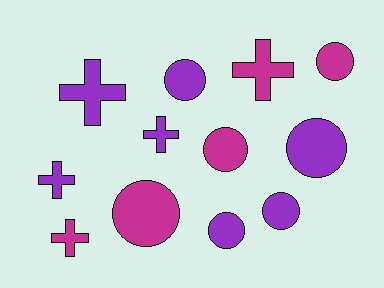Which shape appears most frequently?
Circle, with 7 objects.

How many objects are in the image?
There are 12 objects.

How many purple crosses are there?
There are 3 purple crosses.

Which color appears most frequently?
Purple, with 7 objects.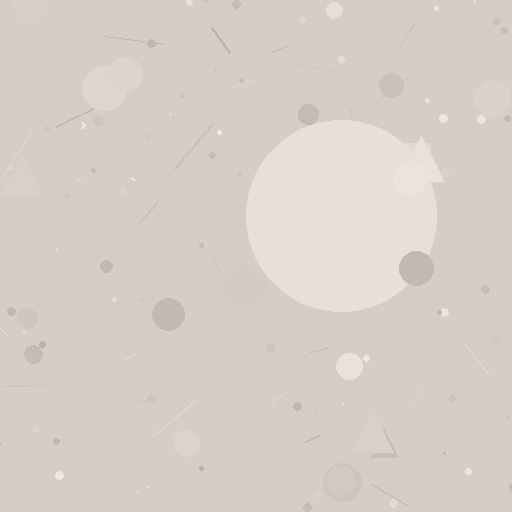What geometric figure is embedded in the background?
A circle is embedded in the background.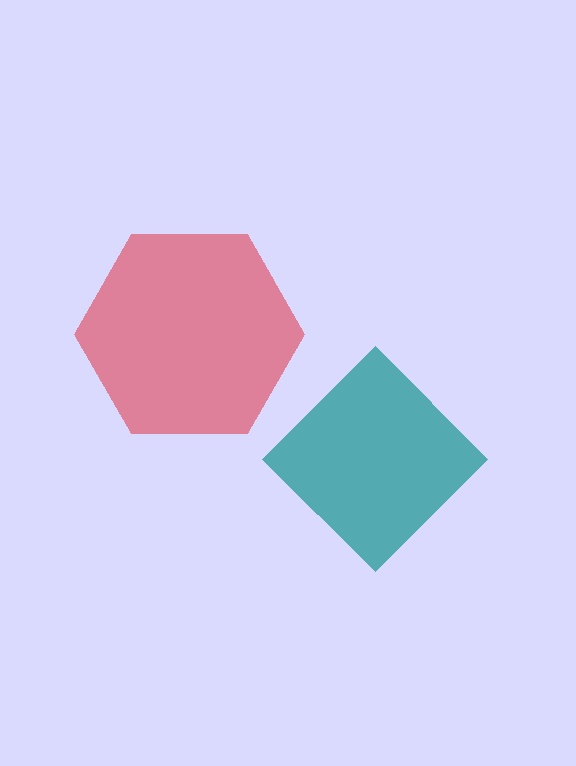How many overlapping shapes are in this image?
There are 2 overlapping shapes in the image.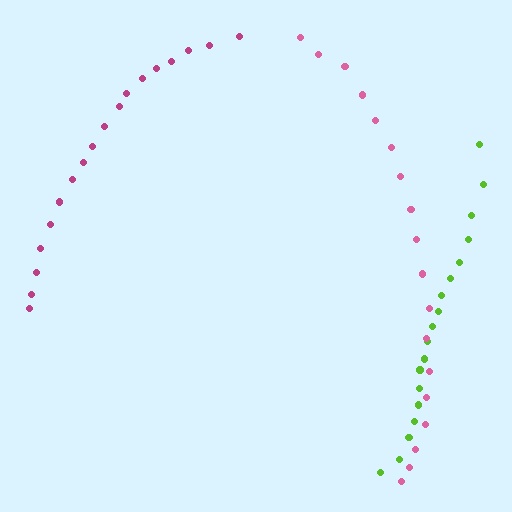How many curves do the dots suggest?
There are 3 distinct paths.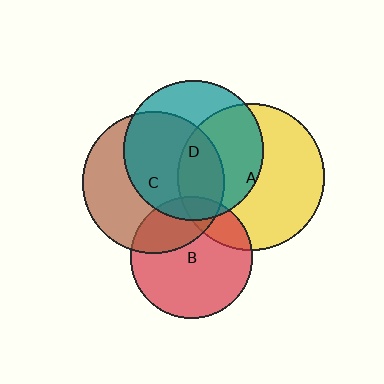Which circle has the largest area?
Circle A (yellow).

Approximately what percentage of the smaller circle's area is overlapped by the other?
Approximately 30%.